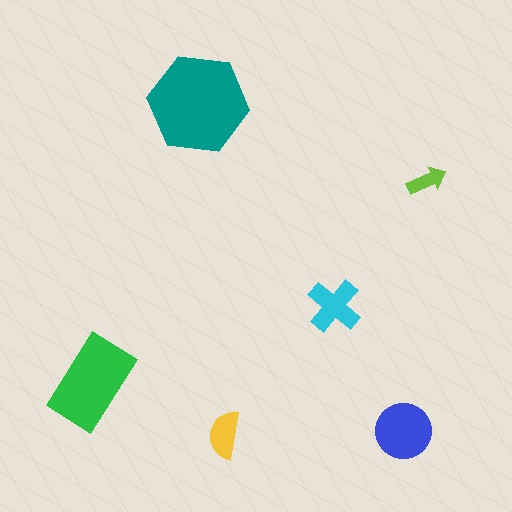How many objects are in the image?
There are 6 objects in the image.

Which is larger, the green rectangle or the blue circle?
The green rectangle.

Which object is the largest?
The teal hexagon.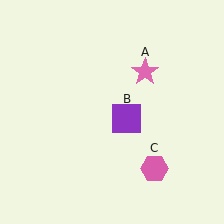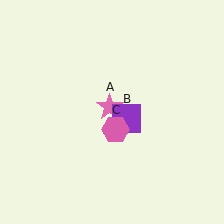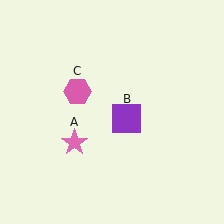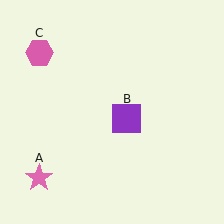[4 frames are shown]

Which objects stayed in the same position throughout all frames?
Purple square (object B) remained stationary.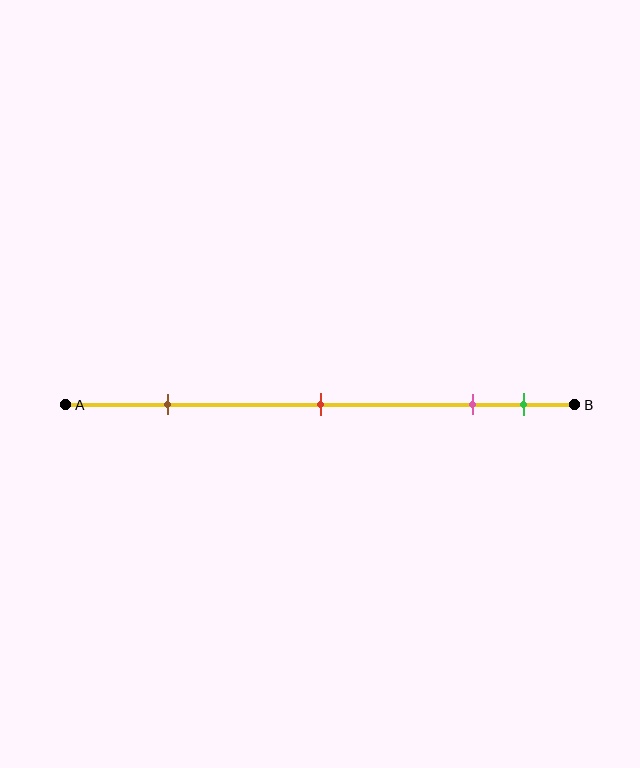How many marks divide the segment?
There are 4 marks dividing the segment.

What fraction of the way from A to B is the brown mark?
The brown mark is approximately 20% (0.2) of the way from A to B.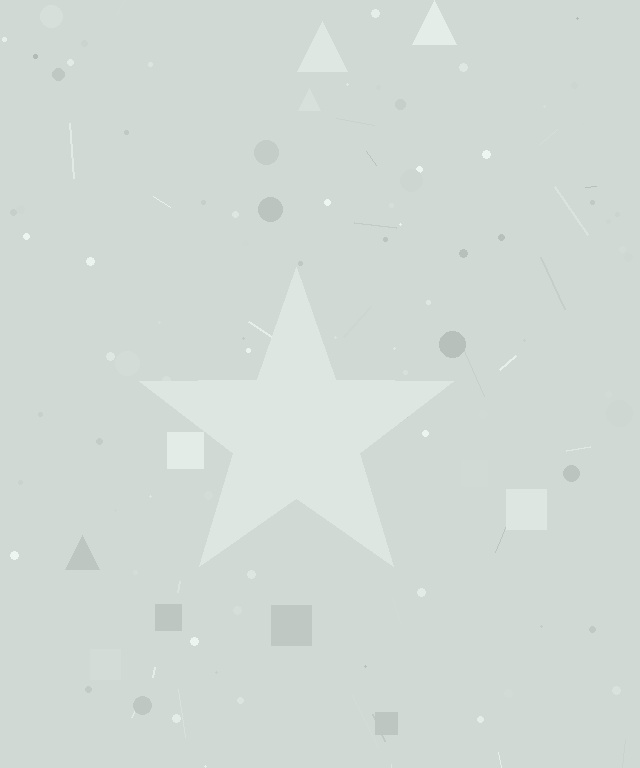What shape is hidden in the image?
A star is hidden in the image.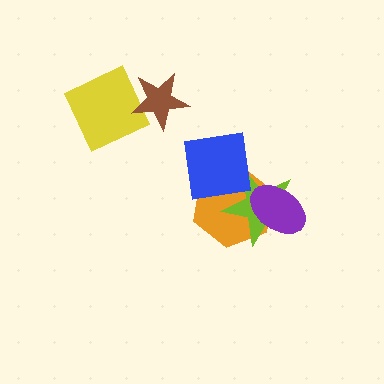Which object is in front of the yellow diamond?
The brown star is in front of the yellow diamond.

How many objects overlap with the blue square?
2 objects overlap with the blue square.